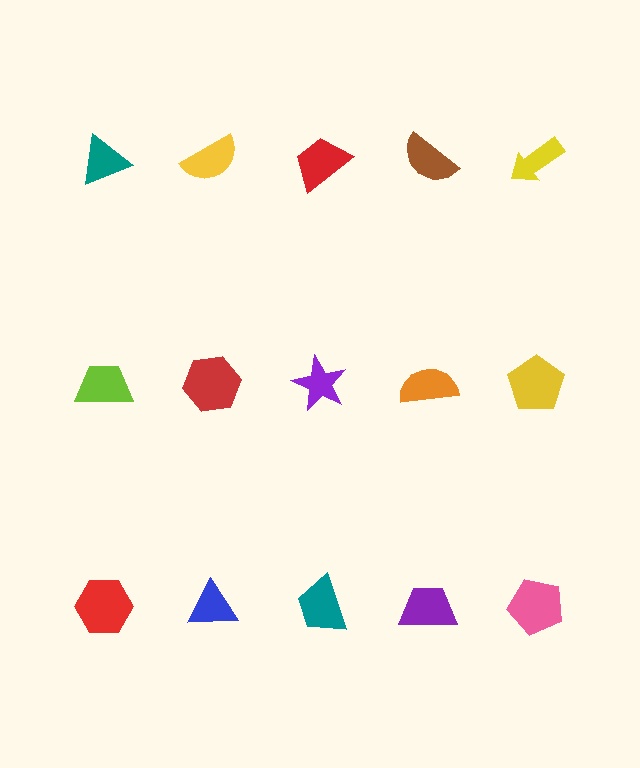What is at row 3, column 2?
A blue triangle.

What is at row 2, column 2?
A red hexagon.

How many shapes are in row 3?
5 shapes.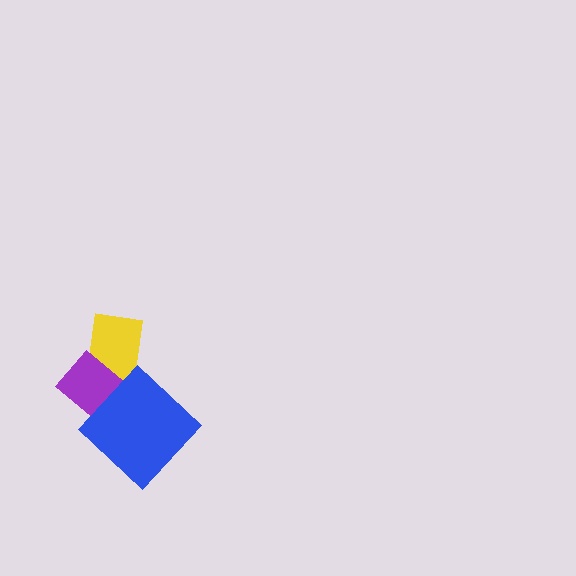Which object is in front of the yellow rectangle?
The purple diamond is in front of the yellow rectangle.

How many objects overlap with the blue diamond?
1 object overlaps with the blue diamond.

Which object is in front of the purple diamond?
The blue diamond is in front of the purple diamond.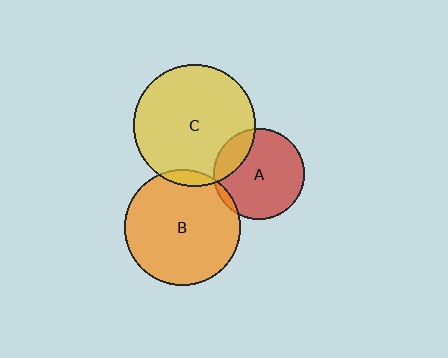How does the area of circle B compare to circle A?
Approximately 1.6 times.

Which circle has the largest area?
Circle C (yellow).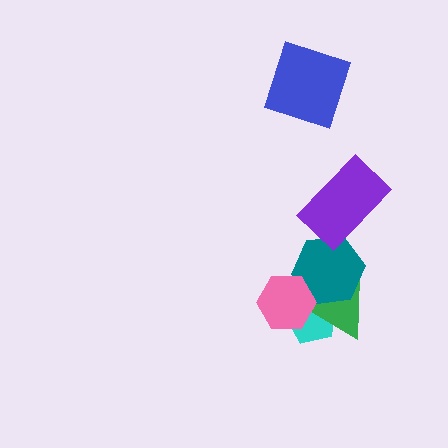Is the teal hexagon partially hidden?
Yes, it is partially covered by another shape.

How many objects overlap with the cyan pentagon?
3 objects overlap with the cyan pentagon.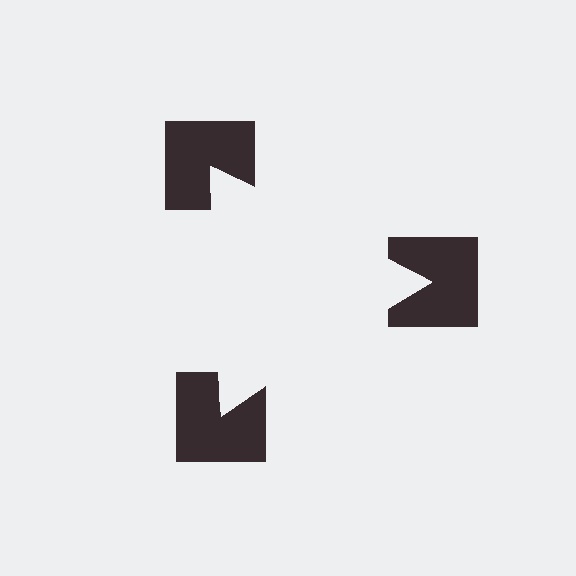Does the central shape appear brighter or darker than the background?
It typically appears slightly brighter than the background, even though no actual brightness change is drawn.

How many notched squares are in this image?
There are 3 — one at each vertex of the illusory triangle.